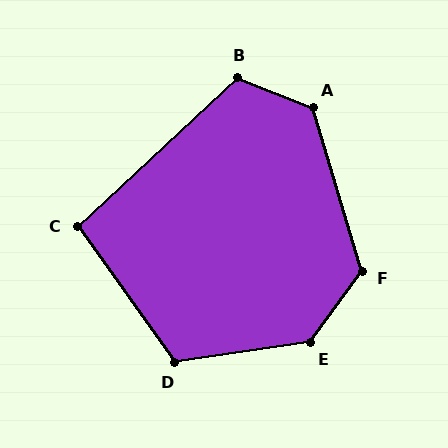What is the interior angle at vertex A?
Approximately 128 degrees (obtuse).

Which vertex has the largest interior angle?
E, at approximately 135 degrees.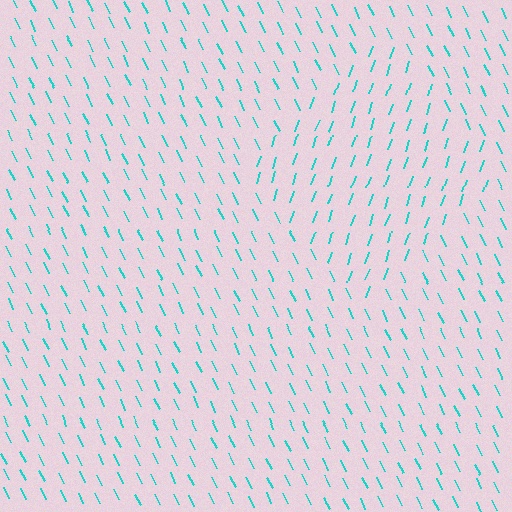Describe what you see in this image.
The image is filled with small cyan line segments. A diamond region in the image has lines oriented differently from the surrounding lines, creating a visible texture boundary.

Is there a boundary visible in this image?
Yes, there is a texture boundary formed by a change in line orientation.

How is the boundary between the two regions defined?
The boundary is defined purely by a change in line orientation (approximately 45 degrees difference). All lines are the same color and thickness.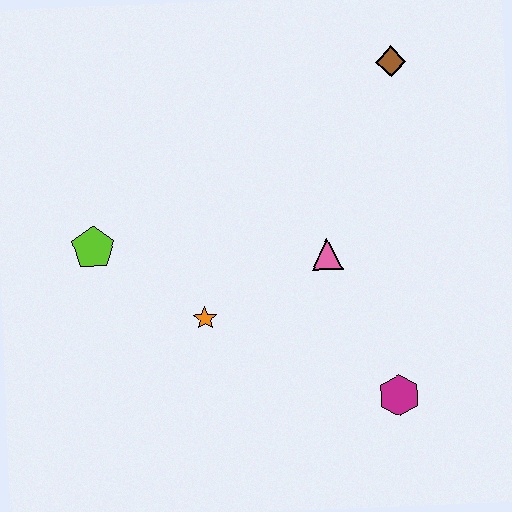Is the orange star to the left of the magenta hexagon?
Yes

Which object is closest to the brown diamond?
The pink triangle is closest to the brown diamond.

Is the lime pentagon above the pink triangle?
Yes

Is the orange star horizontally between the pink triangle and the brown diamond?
No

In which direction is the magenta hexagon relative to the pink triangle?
The magenta hexagon is below the pink triangle.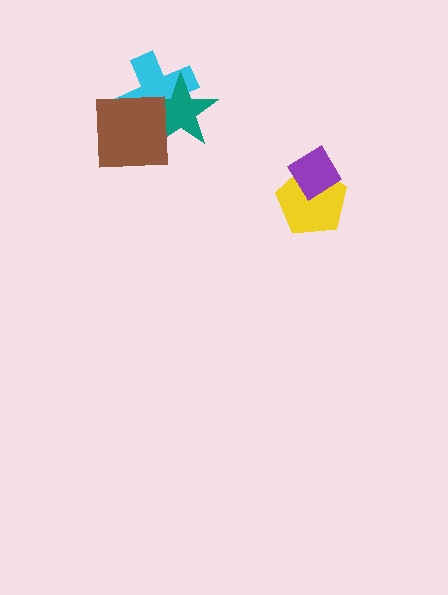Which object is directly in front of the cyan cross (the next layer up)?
The teal star is directly in front of the cyan cross.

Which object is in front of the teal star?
The brown square is in front of the teal star.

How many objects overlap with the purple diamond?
1 object overlaps with the purple diamond.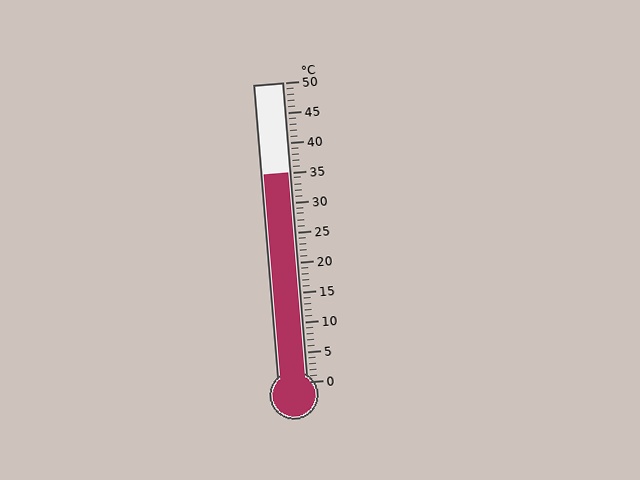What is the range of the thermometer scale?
The thermometer scale ranges from 0°C to 50°C.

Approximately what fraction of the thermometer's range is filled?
The thermometer is filled to approximately 70% of its range.